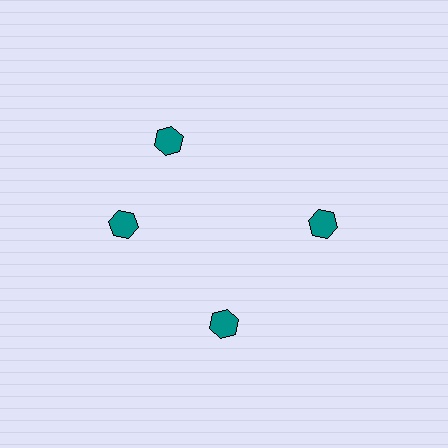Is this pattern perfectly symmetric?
No. The 4 teal hexagons are arranged in a ring, but one element near the 12 o'clock position is rotated out of alignment along the ring, breaking the 4-fold rotational symmetry.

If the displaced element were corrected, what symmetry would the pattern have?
It would have 4-fold rotational symmetry — the pattern would map onto itself every 90 degrees.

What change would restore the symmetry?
The symmetry would be restored by rotating it back into even spacing with its neighbors so that all 4 hexagons sit at equal angles and equal distance from the center.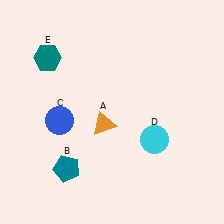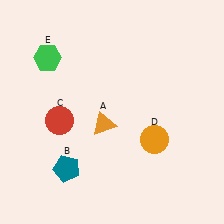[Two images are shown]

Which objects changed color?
C changed from blue to red. D changed from cyan to orange. E changed from teal to green.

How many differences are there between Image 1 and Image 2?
There are 3 differences between the two images.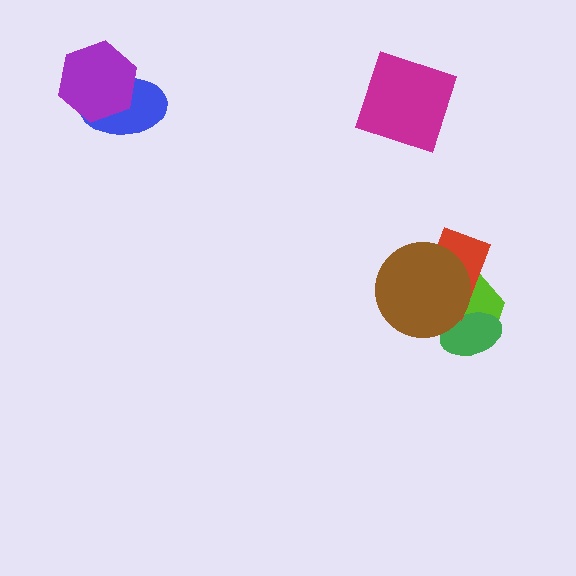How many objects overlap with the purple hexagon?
1 object overlaps with the purple hexagon.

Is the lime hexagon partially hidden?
Yes, it is partially covered by another shape.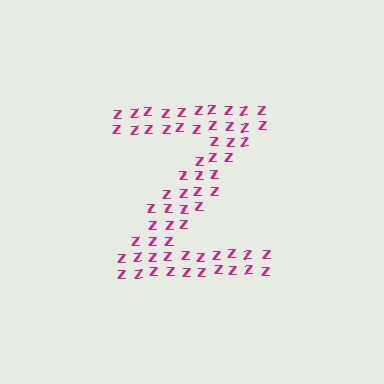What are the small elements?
The small elements are letter Z's.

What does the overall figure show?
The overall figure shows the letter Z.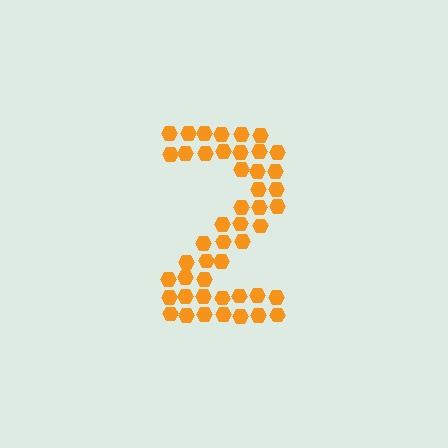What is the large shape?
The large shape is the digit 2.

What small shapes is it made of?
It is made of small hexagons.